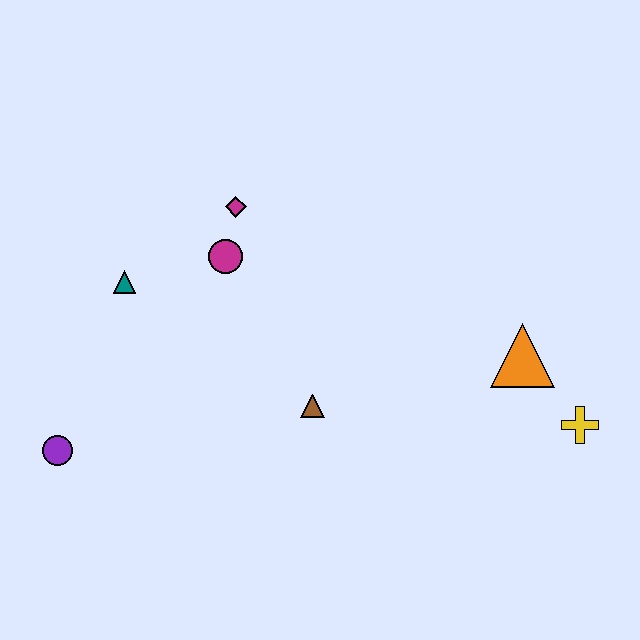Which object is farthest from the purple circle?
The yellow cross is farthest from the purple circle.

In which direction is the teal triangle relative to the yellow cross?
The teal triangle is to the left of the yellow cross.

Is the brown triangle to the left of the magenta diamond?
No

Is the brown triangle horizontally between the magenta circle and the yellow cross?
Yes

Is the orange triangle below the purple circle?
No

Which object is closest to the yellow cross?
The orange triangle is closest to the yellow cross.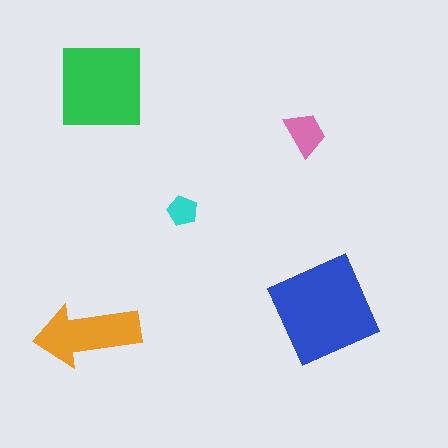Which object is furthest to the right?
The blue diamond is rightmost.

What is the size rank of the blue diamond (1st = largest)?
1st.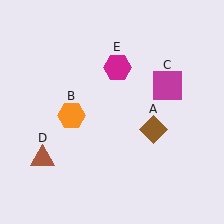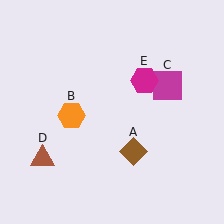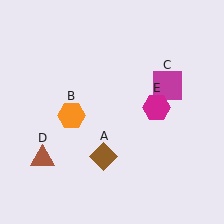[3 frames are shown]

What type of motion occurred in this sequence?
The brown diamond (object A), magenta hexagon (object E) rotated clockwise around the center of the scene.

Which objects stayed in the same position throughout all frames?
Orange hexagon (object B) and magenta square (object C) and brown triangle (object D) remained stationary.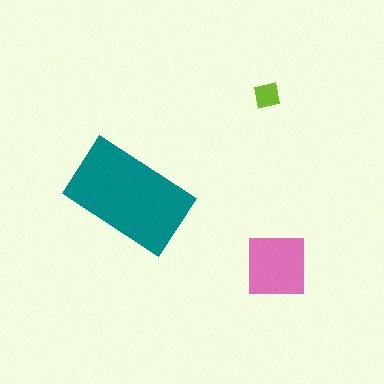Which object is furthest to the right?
The pink square is rightmost.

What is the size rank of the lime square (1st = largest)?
3rd.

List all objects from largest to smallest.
The teal rectangle, the pink square, the lime square.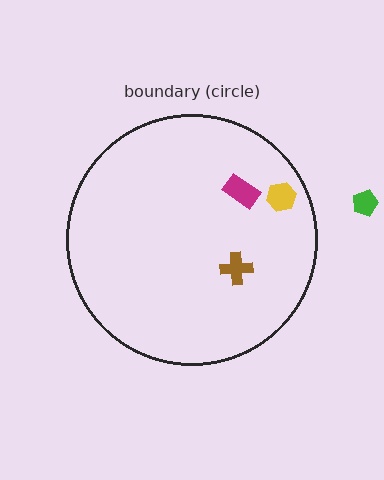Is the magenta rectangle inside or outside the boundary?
Inside.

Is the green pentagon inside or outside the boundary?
Outside.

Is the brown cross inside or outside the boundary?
Inside.